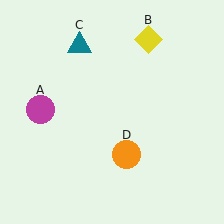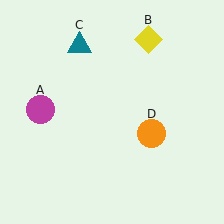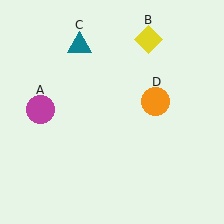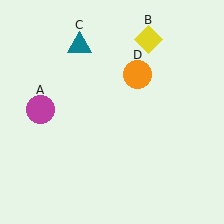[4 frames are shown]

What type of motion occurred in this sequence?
The orange circle (object D) rotated counterclockwise around the center of the scene.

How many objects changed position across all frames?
1 object changed position: orange circle (object D).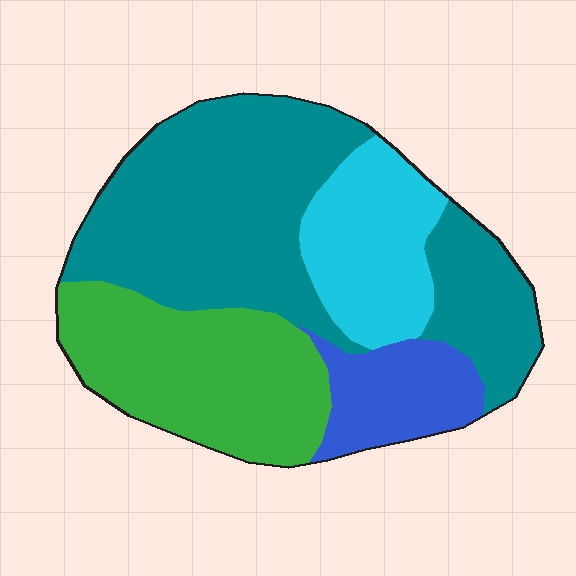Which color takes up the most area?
Teal, at roughly 45%.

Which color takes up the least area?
Blue, at roughly 10%.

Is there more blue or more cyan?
Cyan.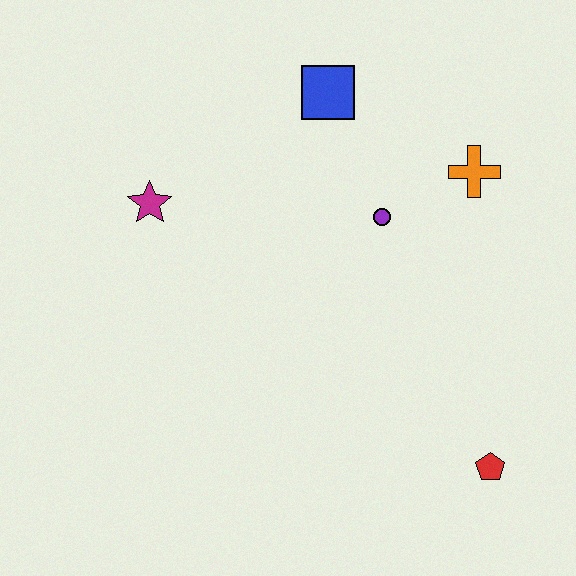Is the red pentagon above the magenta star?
No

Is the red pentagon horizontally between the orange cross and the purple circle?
No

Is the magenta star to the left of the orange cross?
Yes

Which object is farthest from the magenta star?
The red pentagon is farthest from the magenta star.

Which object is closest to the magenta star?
The blue square is closest to the magenta star.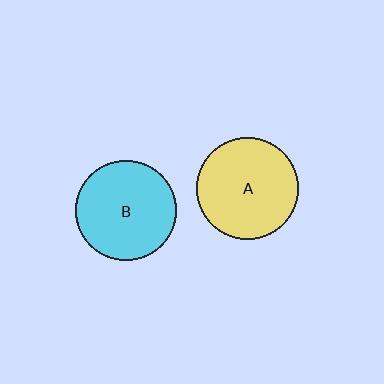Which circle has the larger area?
Circle A (yellow).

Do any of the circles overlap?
No, none of the circles overlap.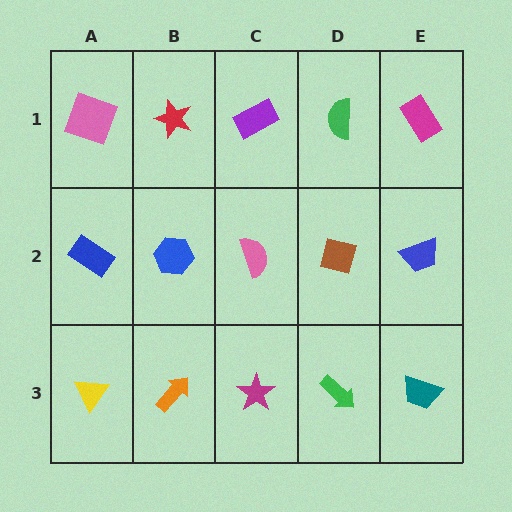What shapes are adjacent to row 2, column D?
A green semicircle (row 1, column D), a green arrow (row 3, column D), a pink semicircle (row 2, column C), a blue trapezoid (row 2, column E).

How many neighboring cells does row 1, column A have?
2.